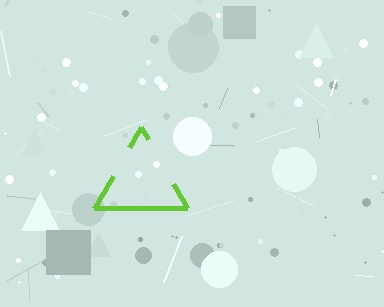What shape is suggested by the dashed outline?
The dashed outline suggests a triangle.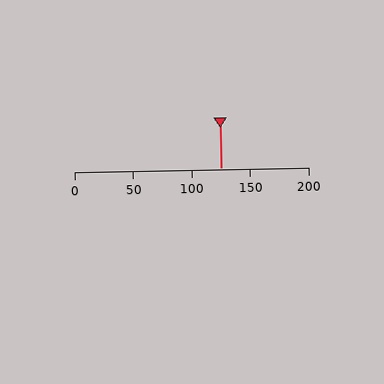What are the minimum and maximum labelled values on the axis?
The axis runs from 0 to 200.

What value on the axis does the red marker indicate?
The marker indicates approximately 125.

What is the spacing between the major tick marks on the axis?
The major ticks are spaced 50 apart.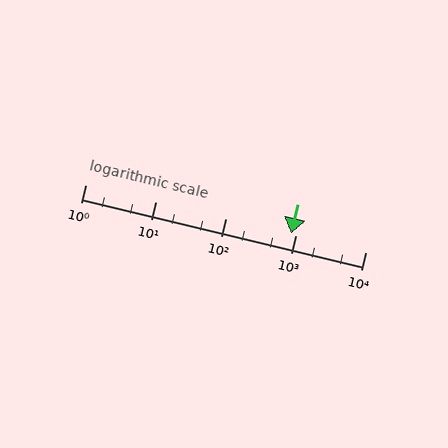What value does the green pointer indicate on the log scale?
The pointer indicates approximately 860.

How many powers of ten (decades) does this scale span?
The scale spans 4 decades, from 1 to 10000.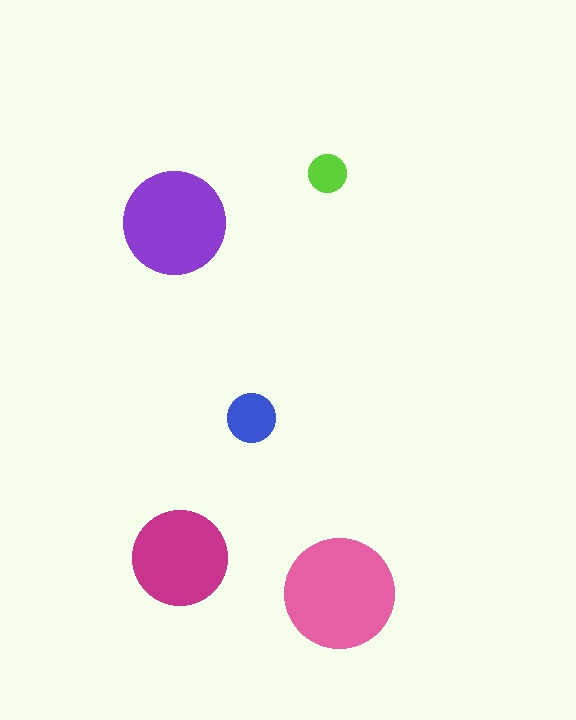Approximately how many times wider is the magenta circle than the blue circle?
About 2 times wider.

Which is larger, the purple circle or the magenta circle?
The purple one.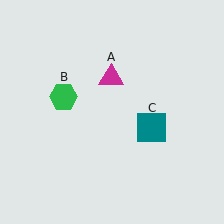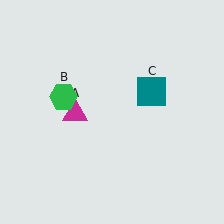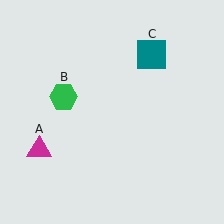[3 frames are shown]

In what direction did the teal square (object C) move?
The teal square (object C) moved up.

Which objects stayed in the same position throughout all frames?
Green hexagon (object B) remained stationary.